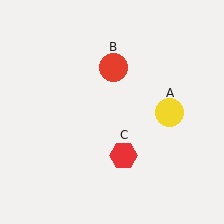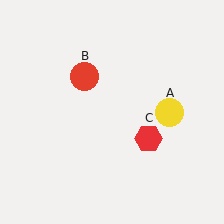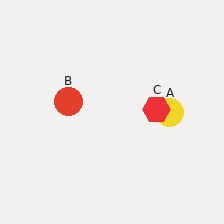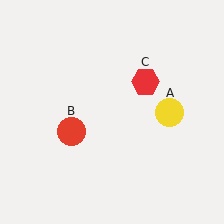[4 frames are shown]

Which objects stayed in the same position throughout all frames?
Yellow circle (object A) remained stationary.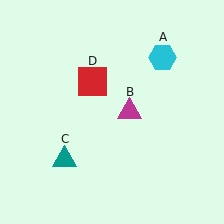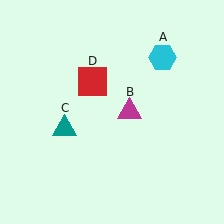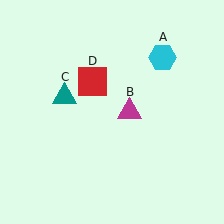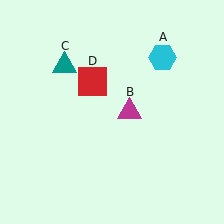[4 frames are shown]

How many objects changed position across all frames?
1 object changed position: teal triangle (object C).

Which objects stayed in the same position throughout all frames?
Cyan hexagon (object A) and magenta triangle (object B) and red square (object D) remained stationary.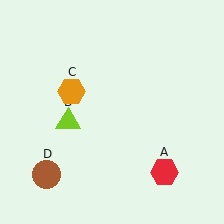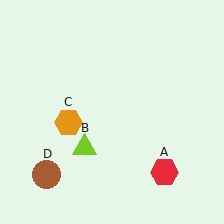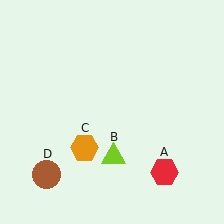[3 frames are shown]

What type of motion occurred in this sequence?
The lime triangle (object B), orange hexagon (object C) rotated counterclockwise around the center of the scene.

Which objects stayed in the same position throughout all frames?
Red hexagon (object A) and brown circle (object D) remained stationary.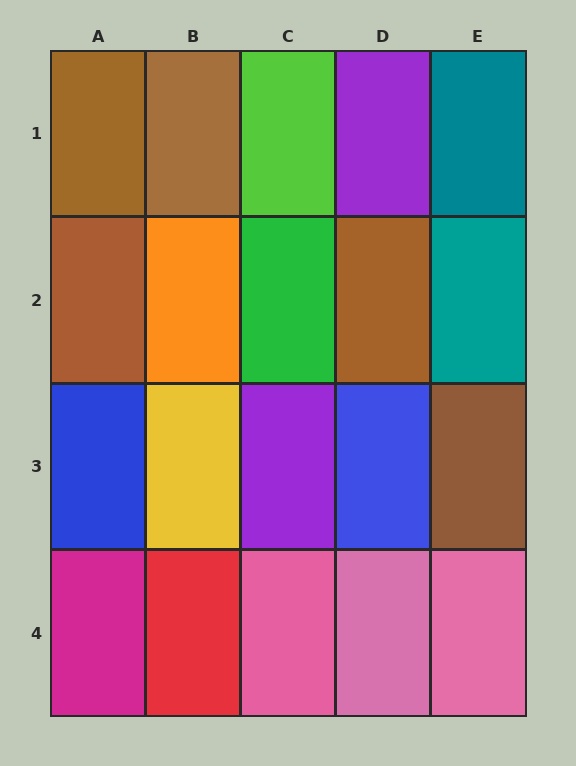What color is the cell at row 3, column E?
Brown.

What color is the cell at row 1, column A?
Brown.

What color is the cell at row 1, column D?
Purple.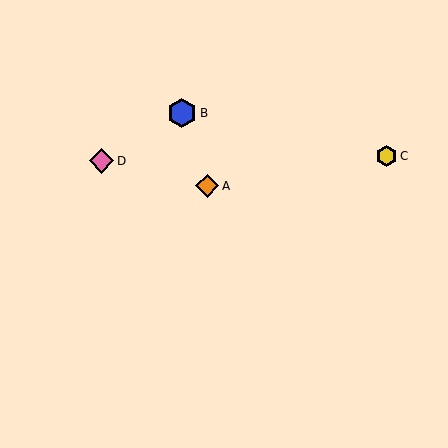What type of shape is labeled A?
Shape A is an orange diamond.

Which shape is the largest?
The blue hexagon (labeled B) is the largest.